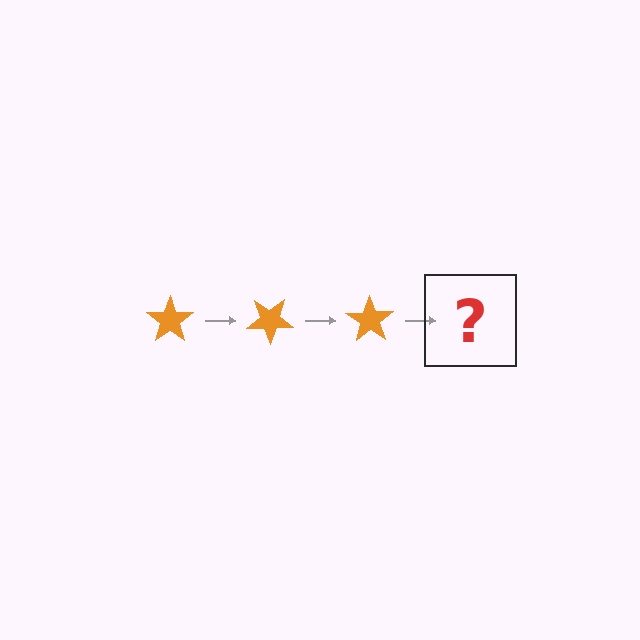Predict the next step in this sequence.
The next step is an orange star rotated 105 degrees.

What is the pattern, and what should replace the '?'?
The pattern is that the star rotates 35 degrees each step. The '?' should be an orange star rotated 105 degrees.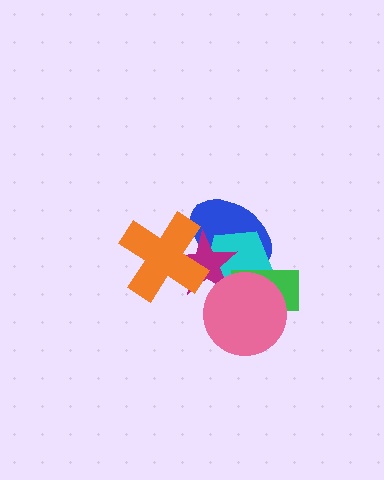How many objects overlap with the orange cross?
2 objects overlap with the orange cross.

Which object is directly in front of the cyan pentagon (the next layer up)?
The magenta star is directly in front of the cyan pentagon.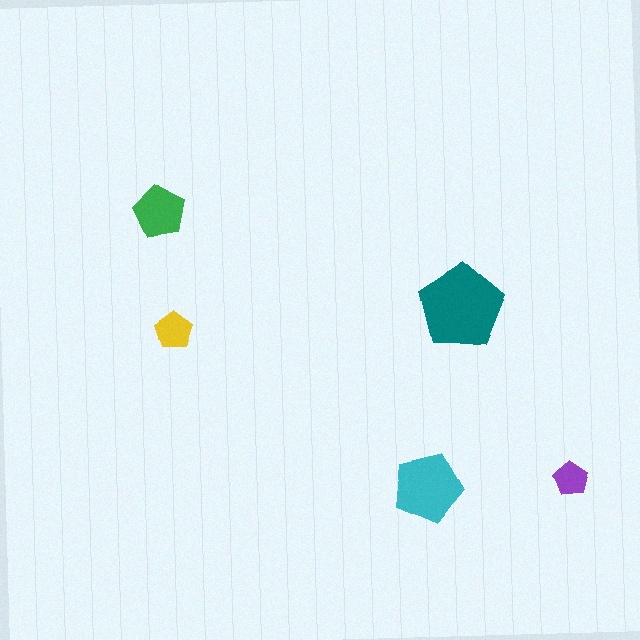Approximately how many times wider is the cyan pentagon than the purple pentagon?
About 2 times wider.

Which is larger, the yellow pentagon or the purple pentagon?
The yellow one.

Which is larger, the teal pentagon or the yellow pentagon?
The teal one.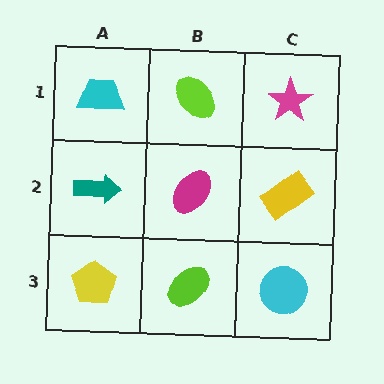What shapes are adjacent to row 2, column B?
A lime ellipse (row 1, column B), a lime ellipse (row 3, column B), a teal arrow (row 2, column A), a yellow rectangle (row 2, column C).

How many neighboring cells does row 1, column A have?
2.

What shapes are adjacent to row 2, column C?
A magenta star (row 1, column C), a cyan circle (row 3, column C), a magenta ellipse (row 2, column B).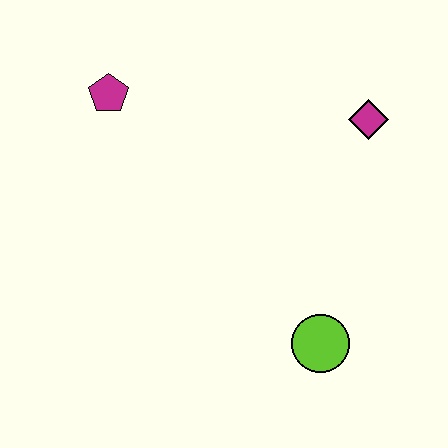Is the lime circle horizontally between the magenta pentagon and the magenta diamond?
Yes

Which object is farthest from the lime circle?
The magenta pentagon is farthest from the lime circle.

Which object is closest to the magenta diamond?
The lime circle is closest to the magenta diamond.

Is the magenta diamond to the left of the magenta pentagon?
No